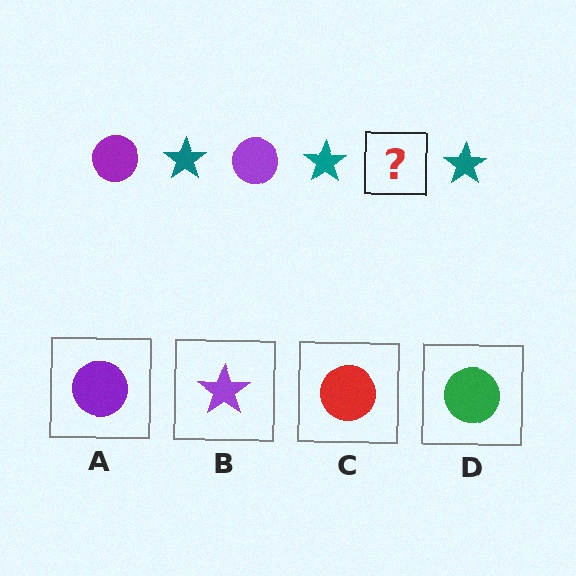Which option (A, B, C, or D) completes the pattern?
A.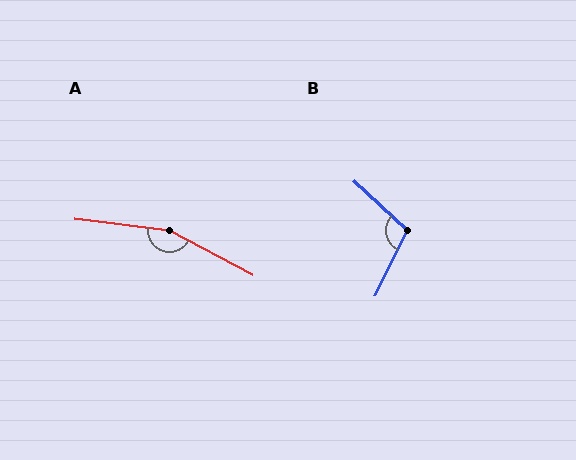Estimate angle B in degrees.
Approximately 107 degrees.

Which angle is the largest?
A, at approximately 159 degrees.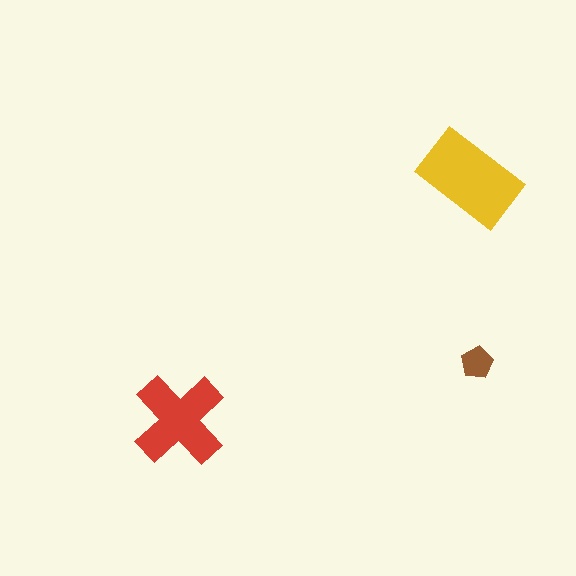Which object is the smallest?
The brown pentagon.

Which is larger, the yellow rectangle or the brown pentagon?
The yellow rectangle.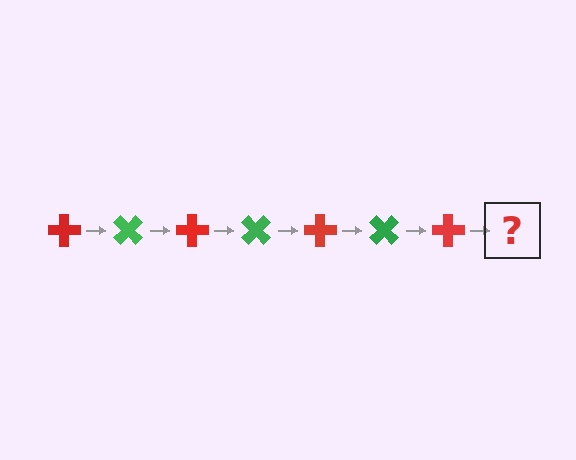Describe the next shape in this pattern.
It should be a green cross, rotated 315 degrees from the start.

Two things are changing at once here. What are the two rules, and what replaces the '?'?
The two rules are that it rotates 45 degrees each step and the color cycles through red and green. The '?' should be a green cross, rotated 315 degrees from the start.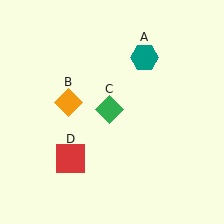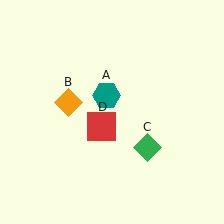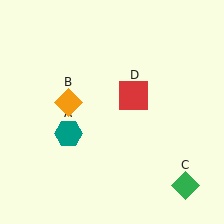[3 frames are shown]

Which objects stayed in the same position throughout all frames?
Orange diamond (object B) remained stationary.